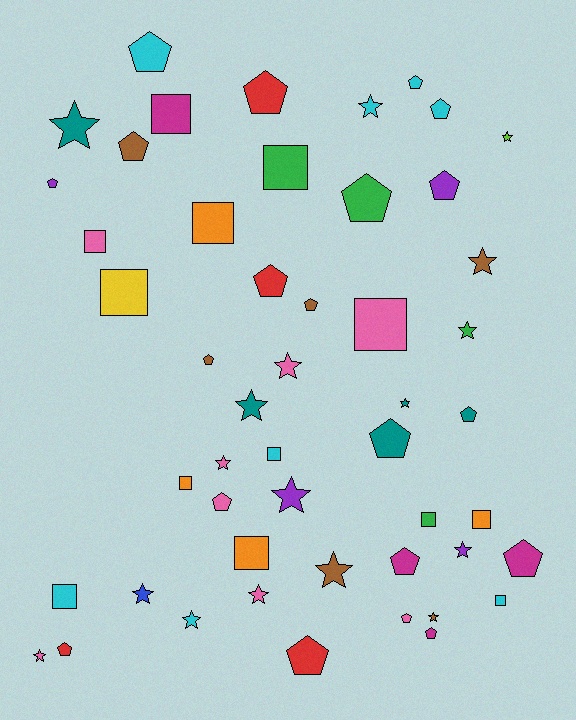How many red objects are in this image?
There are 4 red objects.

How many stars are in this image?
There are 17 stars.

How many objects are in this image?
There are 50 objects.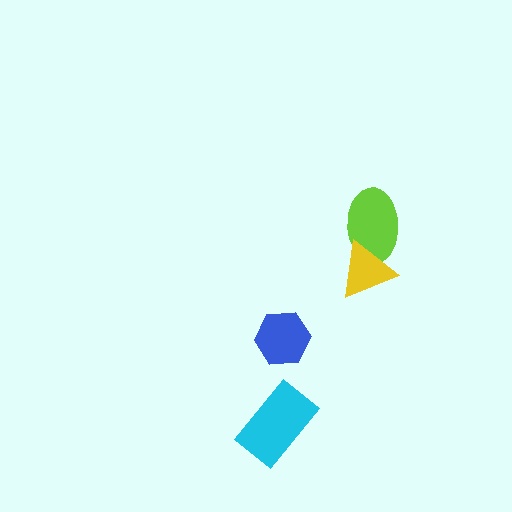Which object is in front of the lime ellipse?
The yellow triangle is in front of the lime ellipse.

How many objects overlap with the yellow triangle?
1 object overlaps with the yellow triangle.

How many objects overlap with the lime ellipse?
1 object overlaps with the lime ellipse.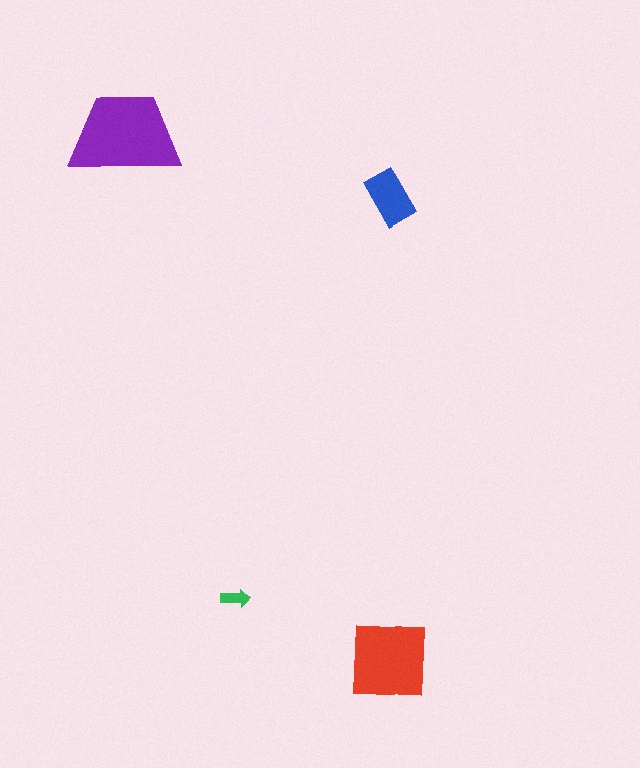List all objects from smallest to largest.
The green arrow, the blue rectangle, the red square, the purple trapezoid.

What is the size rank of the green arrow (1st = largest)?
4th.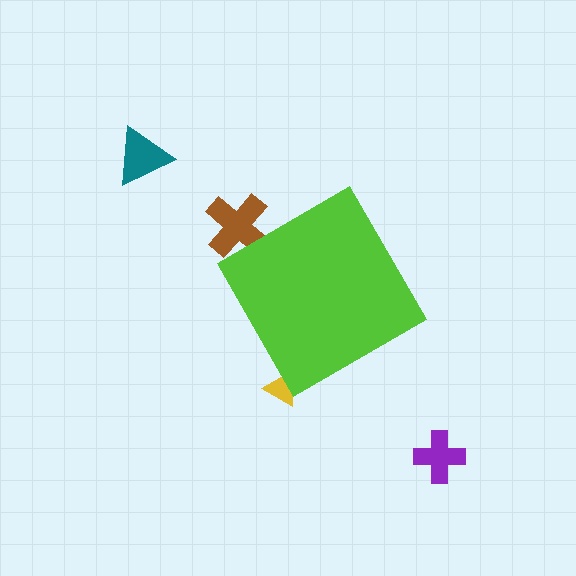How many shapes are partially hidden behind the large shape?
2 shapes are partially hidden.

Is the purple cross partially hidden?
No, the purple cross is fully visible.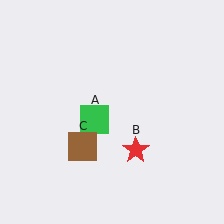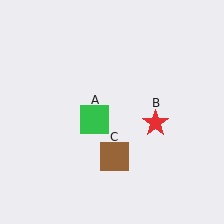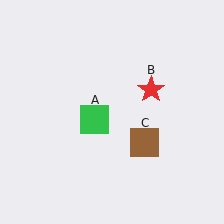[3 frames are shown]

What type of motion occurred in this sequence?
The red star (object B), brown square (object C) rotated counterclockwise around the center of the scene.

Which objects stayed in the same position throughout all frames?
Green square (object A) remained stationary.